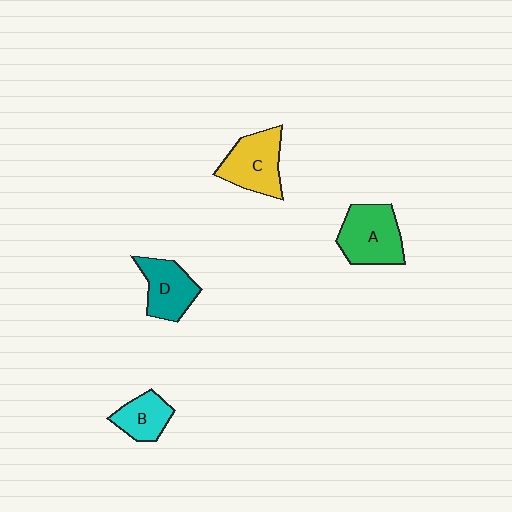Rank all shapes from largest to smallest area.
From largest to smallest: A (green), C (yellow), D (teal), B (cyan).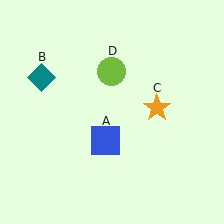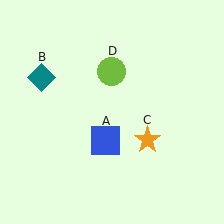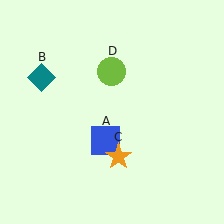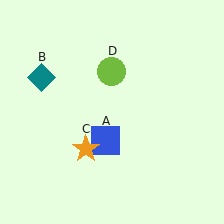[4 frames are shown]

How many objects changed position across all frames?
1 object changed position: orange star (object C).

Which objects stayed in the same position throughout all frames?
Blue square (object A) and teal diamond (object B) and lime circle (object D) remained stationary.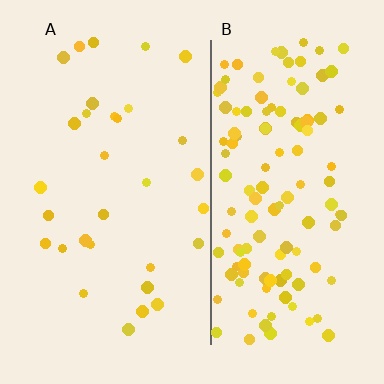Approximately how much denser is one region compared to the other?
Approximately 4.0× — region B over region A.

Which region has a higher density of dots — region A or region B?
B (the right).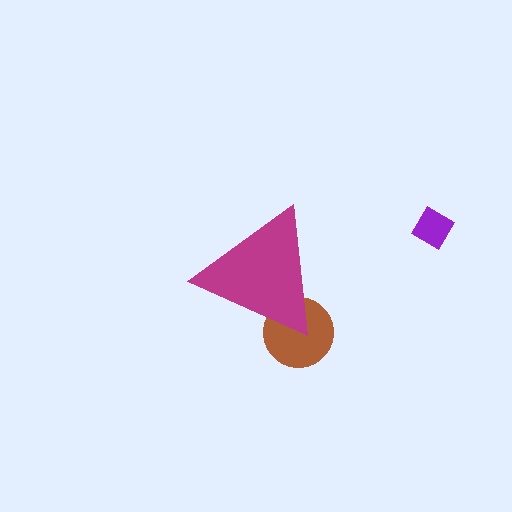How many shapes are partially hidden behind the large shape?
2 shapes are partially hidden.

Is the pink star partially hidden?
Yes, the pink star is partially hidden behind the magenta triangle.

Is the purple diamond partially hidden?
No, the purple diamond is fully visible.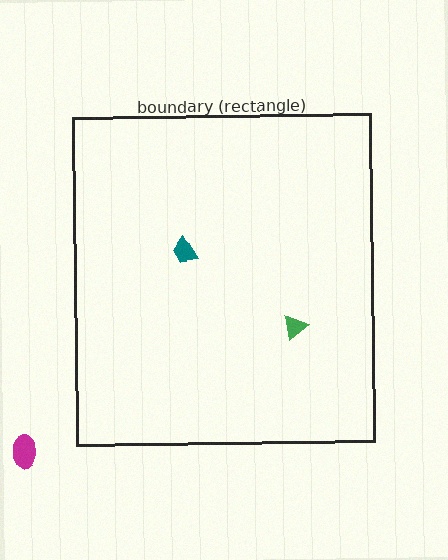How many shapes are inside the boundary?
2 inside, 1 outside.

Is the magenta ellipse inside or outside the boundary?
Outside.